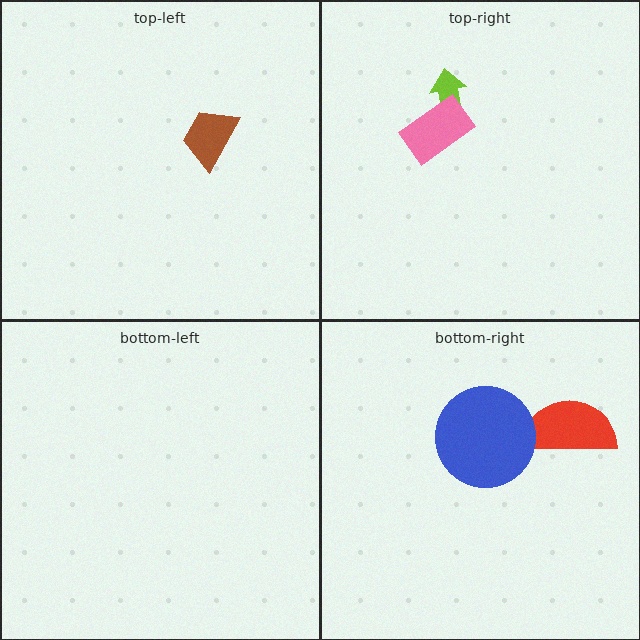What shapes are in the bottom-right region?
The red semicircle, the blue circle.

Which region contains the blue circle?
The bottom-right region.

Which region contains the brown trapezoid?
The top-left region.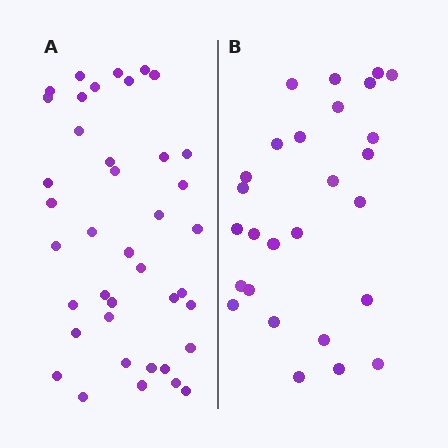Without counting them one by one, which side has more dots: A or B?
Region A (the left region) has more dots.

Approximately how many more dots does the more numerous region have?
Region A has approximately 15 more dots than region B.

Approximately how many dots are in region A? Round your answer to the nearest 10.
About 40 dots.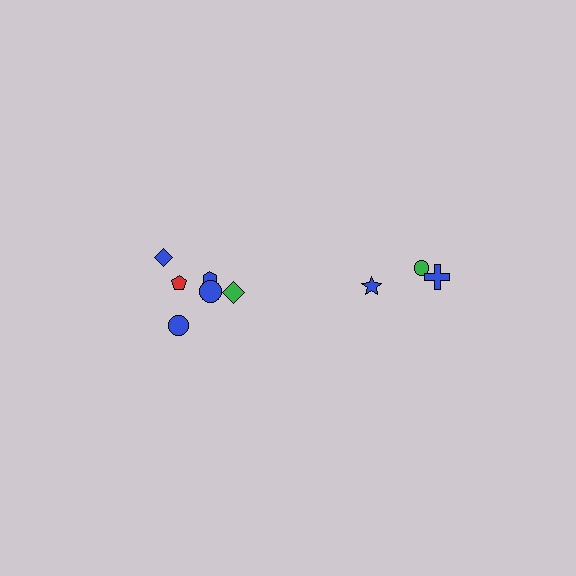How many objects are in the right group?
There are 3 objects.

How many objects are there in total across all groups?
There are 9 objects.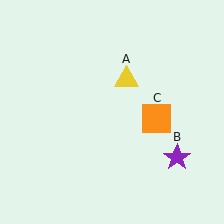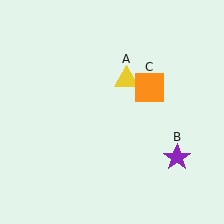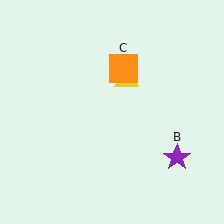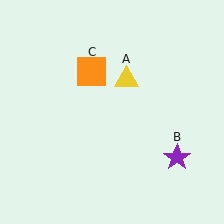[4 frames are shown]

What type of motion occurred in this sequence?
The orange square (object C) rotated counterclockwise around the center of the scene.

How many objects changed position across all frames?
1 object changed position: orange square (object C).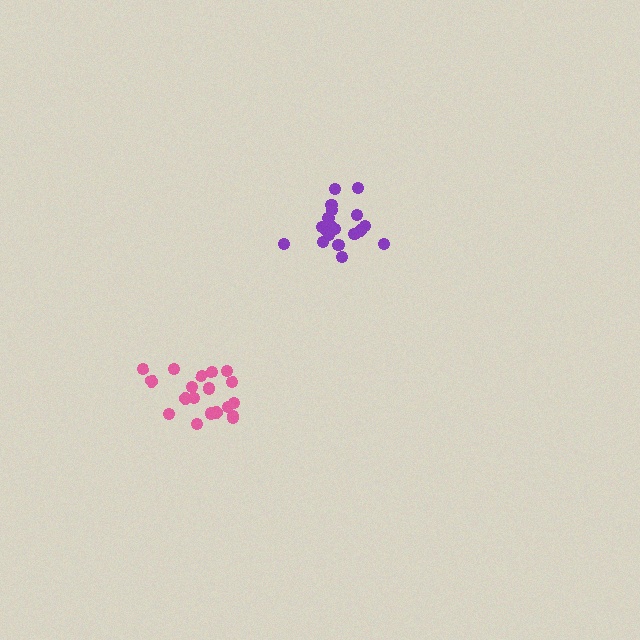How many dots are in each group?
Group 1: 19 dots, Group 2: 19 dots (38 total).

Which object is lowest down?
The pink cluster is bottommost.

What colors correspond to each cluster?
The clusters are colored: purple, pink.